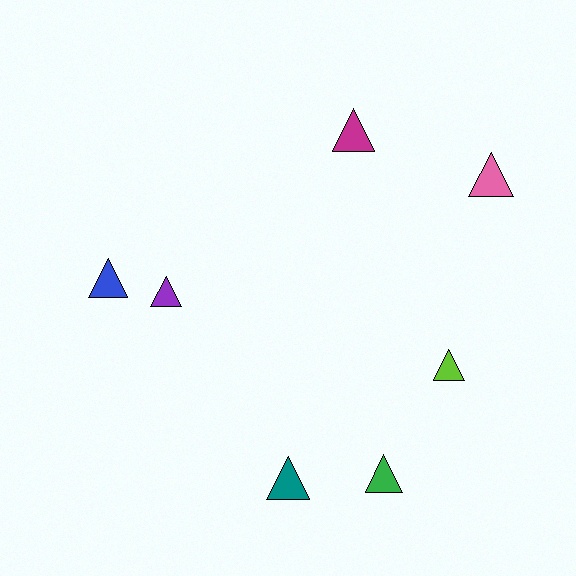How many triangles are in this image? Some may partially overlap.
There are 7 triangles.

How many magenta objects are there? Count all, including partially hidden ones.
There is 1 magenta object.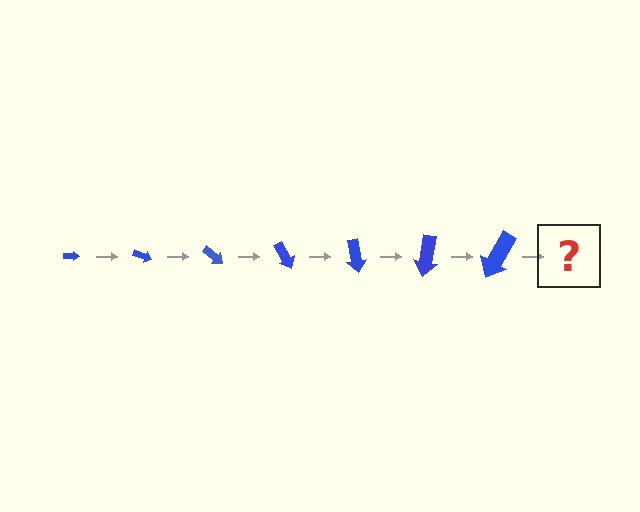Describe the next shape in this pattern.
It should be an arrow, larger than the previous one and rotated 140 degrees from the start.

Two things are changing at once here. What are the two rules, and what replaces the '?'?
The two rules are that the arrow grows larger each step and it rotates 20 degrees each step. The '?' should be an arrow, larger than the previous one and rotated 140 degrees from the start.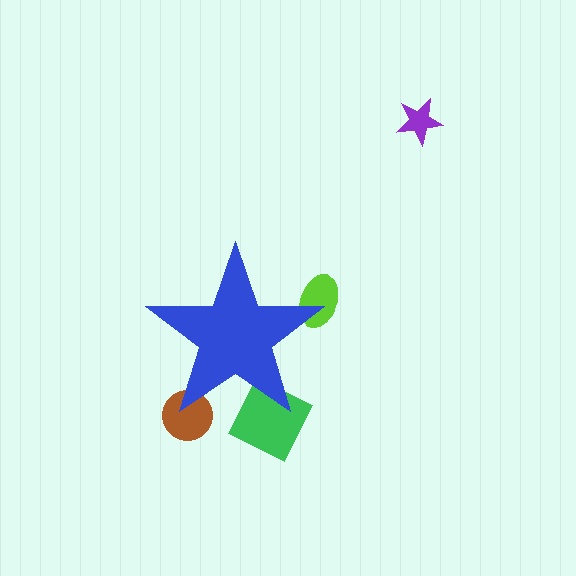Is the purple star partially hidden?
No, the purple star is fully visible.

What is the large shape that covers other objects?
A blue star.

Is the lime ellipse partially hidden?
Yes, the lime ellipse is partially hidden behind the blue star.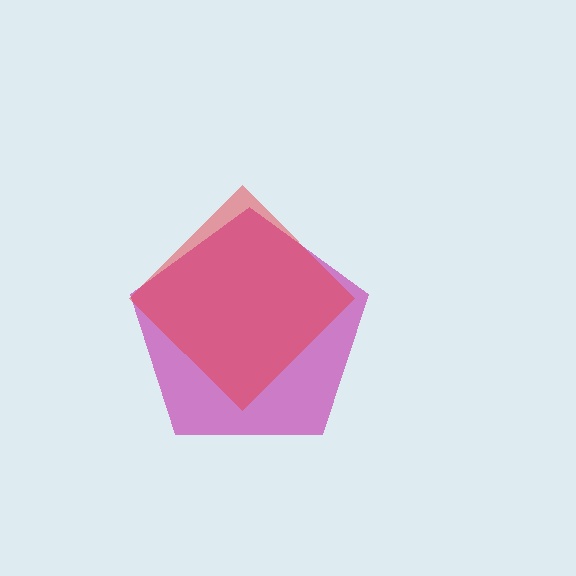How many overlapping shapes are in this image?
There are 2 overlapping shapes in the image.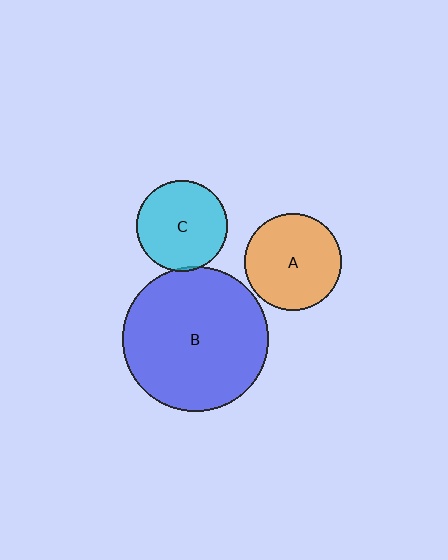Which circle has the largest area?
Circle B (blue).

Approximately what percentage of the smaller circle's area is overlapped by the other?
Approximately 5%.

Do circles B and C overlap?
Yes.